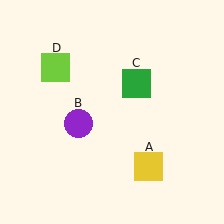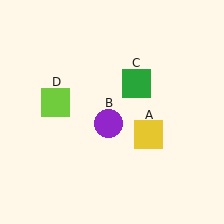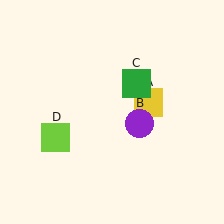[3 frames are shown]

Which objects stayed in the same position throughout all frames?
Green square (object C) remained stationary.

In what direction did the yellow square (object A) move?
The yellow square (object A) moved up.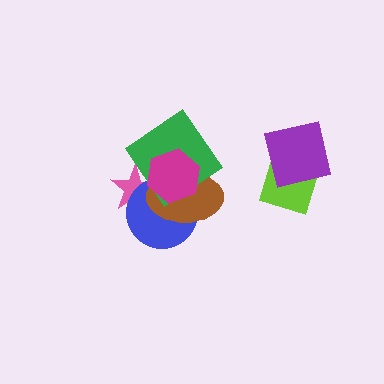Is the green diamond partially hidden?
Yes, it is partially covered by another shape.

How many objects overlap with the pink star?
4 objects overlap with the pink star.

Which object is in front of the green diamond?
The magenta hexagon is in front of the green diamond.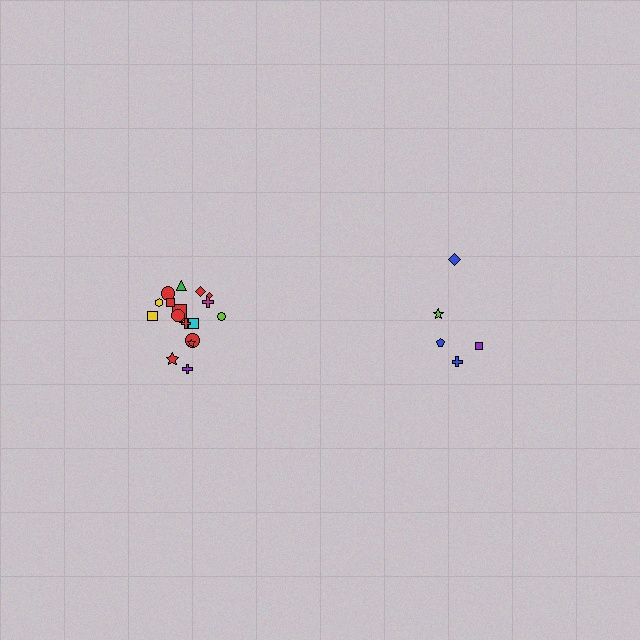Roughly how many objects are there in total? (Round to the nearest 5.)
Roughly 25 objects in total.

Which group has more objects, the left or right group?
The left group.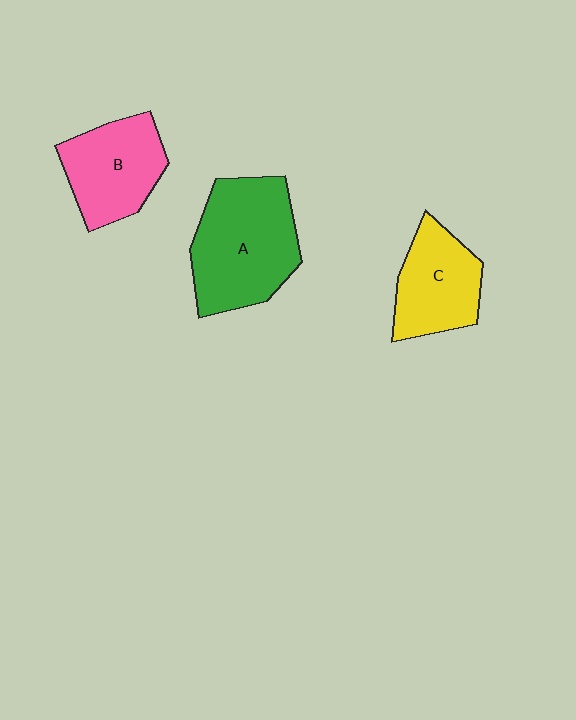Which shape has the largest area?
Shape A (green).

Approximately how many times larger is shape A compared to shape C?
Approximately 1.5 times.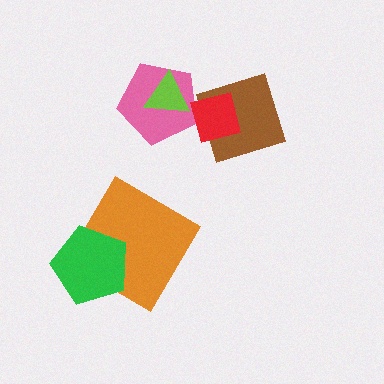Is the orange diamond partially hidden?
Yes, it is partially covered by another shape.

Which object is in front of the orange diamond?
The green pentagon is in front of the orange diamond.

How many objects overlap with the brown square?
1 object overlaps with the brown square.